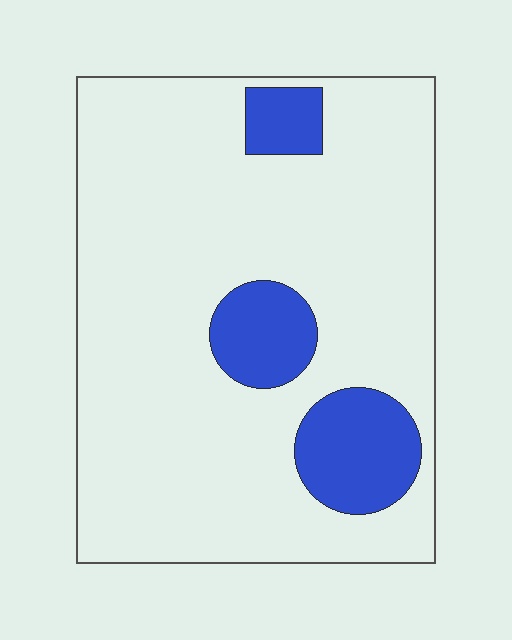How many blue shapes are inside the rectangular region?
3.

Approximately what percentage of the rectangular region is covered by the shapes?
Approximately 15%.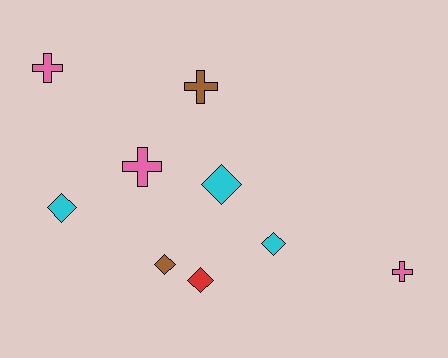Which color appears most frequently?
Cyan, with 3 objects.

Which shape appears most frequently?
Diamond, with 5 objects.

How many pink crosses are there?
There are 3 pink crosses.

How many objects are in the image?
There are 9 objects.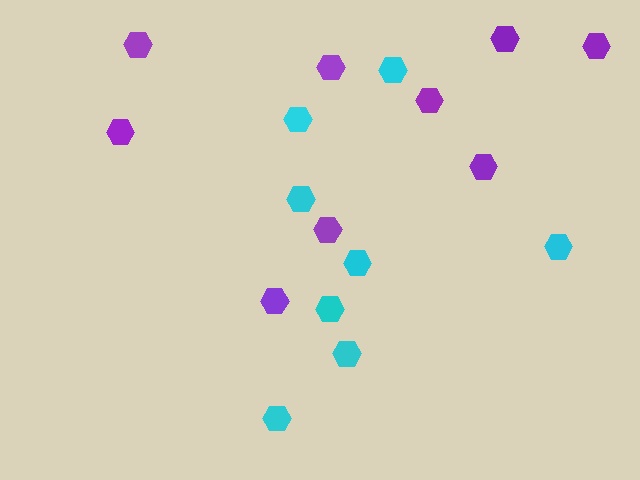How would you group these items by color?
There are 2 groups: one group of purple hexagons (9) and one group of cyan hexagons (8).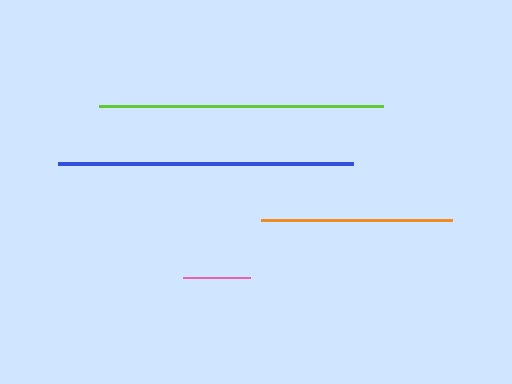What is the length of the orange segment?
The orange segment is approximately 190 pixels long.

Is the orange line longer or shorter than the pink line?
The orange line is longer than the pink line.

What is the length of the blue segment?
The blue segment is approximately 295 pixels long.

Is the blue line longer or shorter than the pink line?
The blue line is longer than the pink line.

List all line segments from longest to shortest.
From longest to shortest: blue, lime, orange, pink.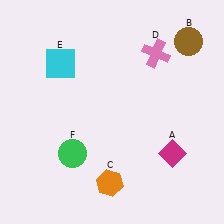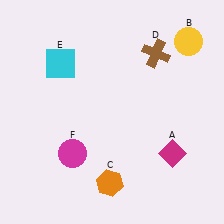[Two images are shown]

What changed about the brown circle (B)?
In Image 1, B is brown. In Image 2, it changed to yellow.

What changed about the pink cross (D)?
In Image 1, D is pink. In Image 2, it changed to brown.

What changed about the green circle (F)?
In Image 1, F is green. In Image 2, it changed to magenta.